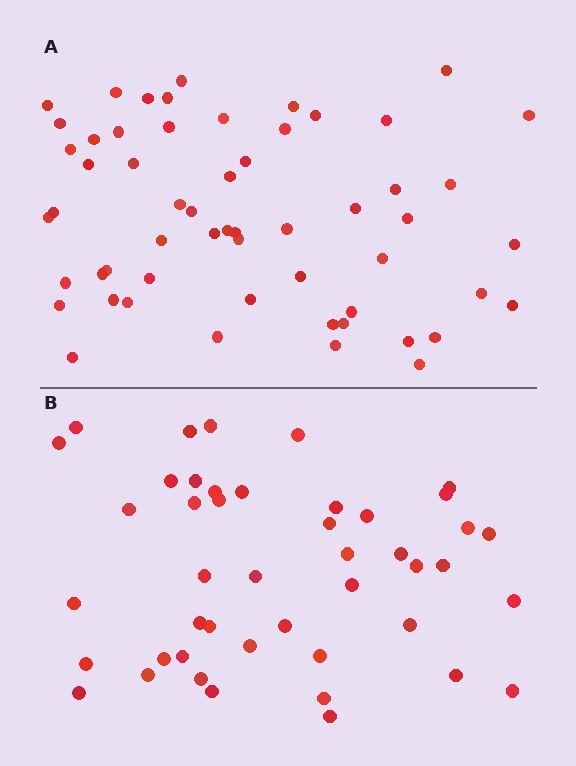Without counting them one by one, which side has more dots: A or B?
Region A (the top region) has more dots.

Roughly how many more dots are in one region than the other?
Region A has roughly 12 or so more dots than region B.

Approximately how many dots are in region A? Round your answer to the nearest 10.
About 60 dots. (The exact count is 57, which rounds to 60.)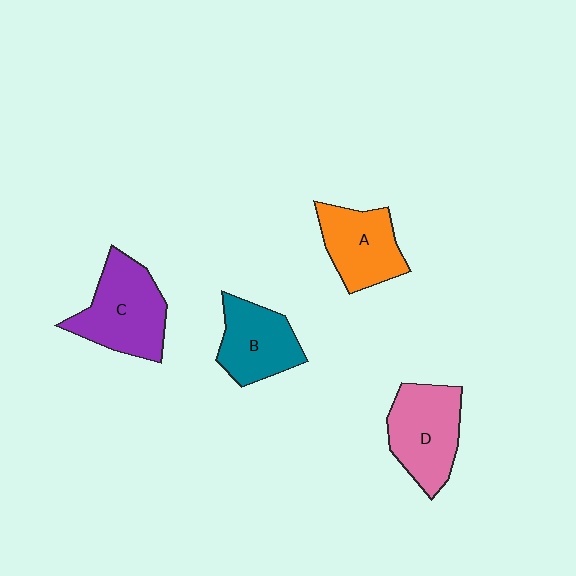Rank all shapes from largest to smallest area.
From largest to smallest: C (purple), D (pink), A (orange), B (teal).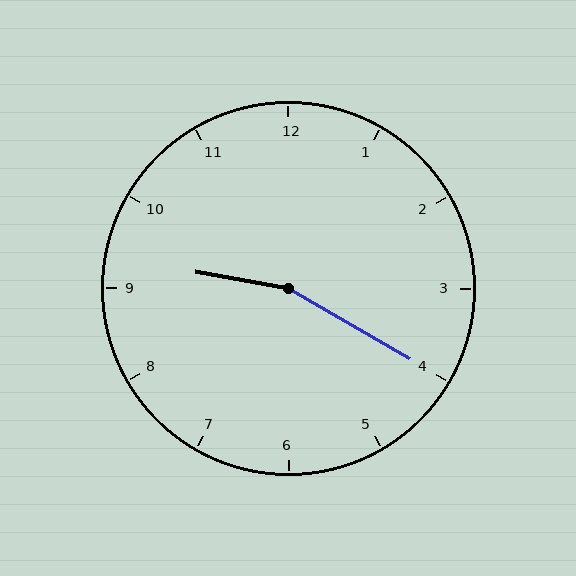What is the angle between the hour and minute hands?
Approximately 160 degrees.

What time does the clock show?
9:20.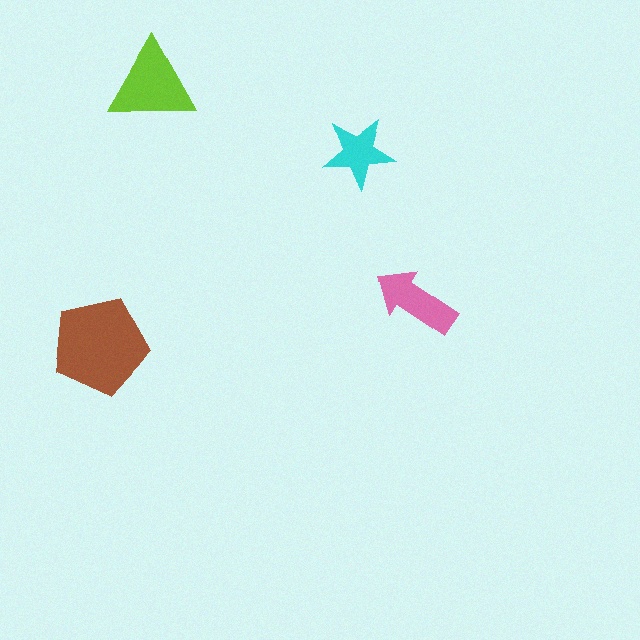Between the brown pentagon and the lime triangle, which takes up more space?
The brown pentagon.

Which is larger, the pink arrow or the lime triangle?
The lime triangle.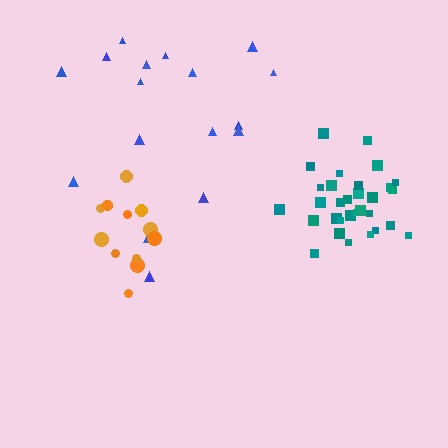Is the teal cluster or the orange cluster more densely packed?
Teal.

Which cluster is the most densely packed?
Teal.